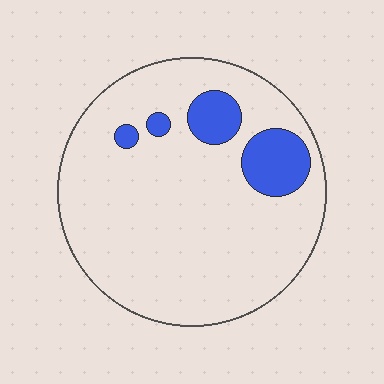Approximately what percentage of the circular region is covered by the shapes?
Approximately 10%.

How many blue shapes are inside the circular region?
4.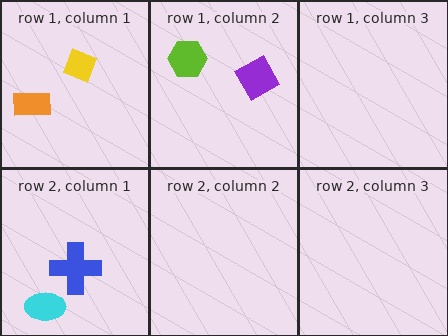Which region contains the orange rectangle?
The row 1, column 1 region.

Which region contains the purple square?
The row 1, column 2 region.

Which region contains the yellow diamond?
The row 1, column 1 region.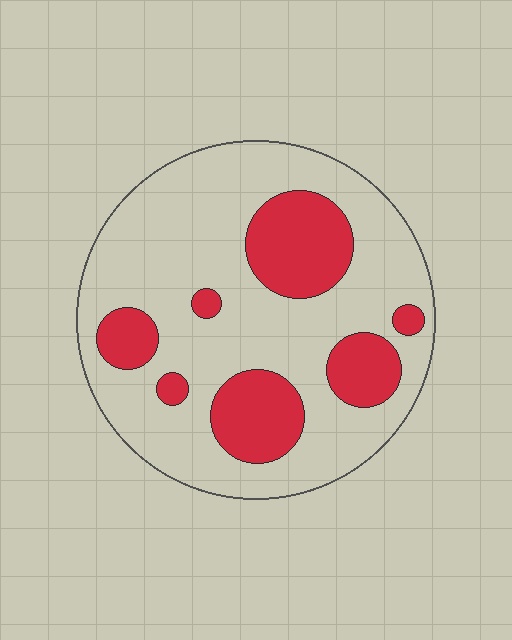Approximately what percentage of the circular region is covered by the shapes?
Approximately 25%.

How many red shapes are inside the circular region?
7.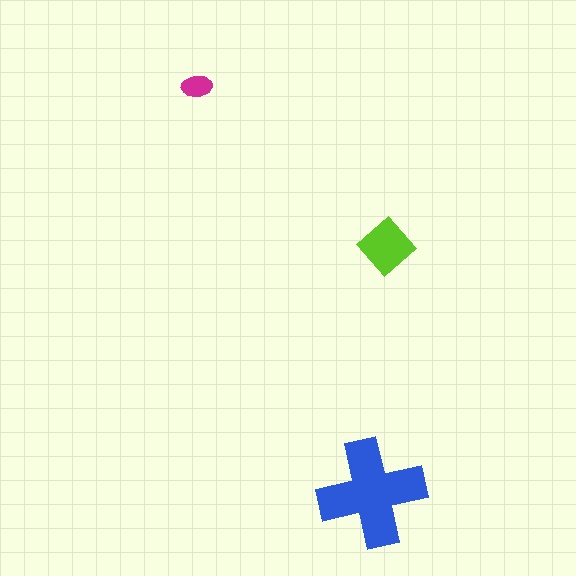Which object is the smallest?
The magenta ellipse.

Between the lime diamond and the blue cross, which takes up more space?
The blue cross.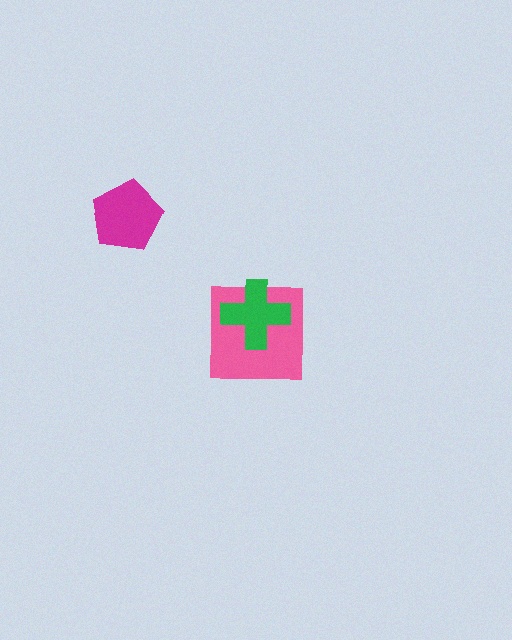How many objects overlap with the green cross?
1 object overlaps with the green cross.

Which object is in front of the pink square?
The green cross is in front of the pink square.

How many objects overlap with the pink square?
1 object overlaps with the pink square.